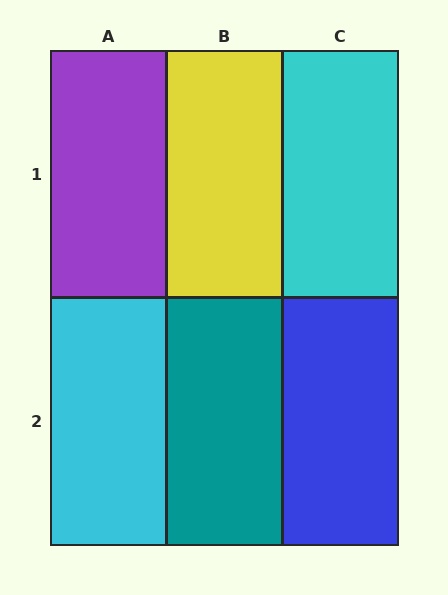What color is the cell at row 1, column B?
Yellow.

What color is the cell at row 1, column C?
Cyan.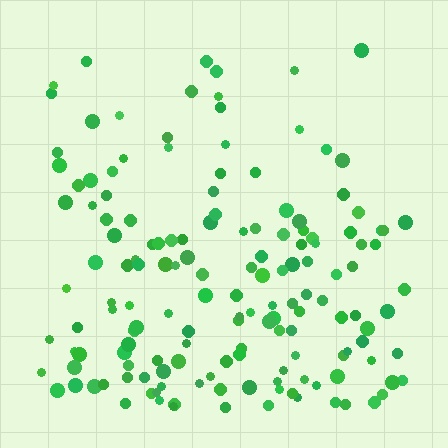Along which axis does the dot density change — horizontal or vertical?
Vertical.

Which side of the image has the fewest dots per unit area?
The top.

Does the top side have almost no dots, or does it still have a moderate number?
Still a moderate number, just noticeably fewer than the bottom.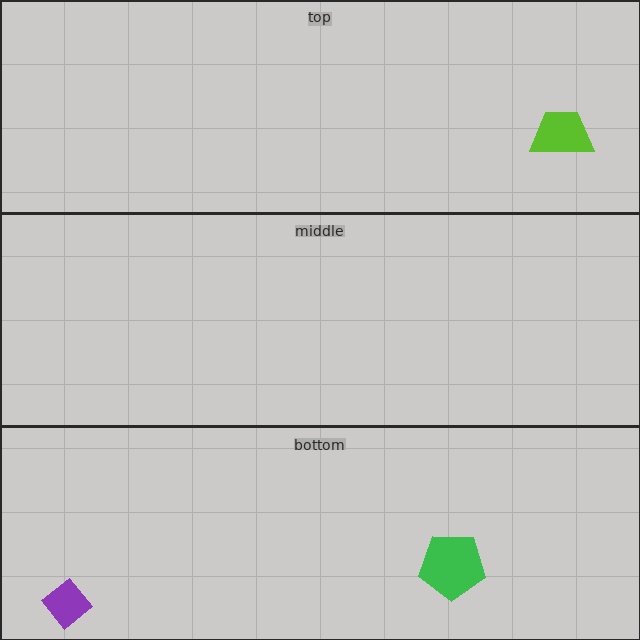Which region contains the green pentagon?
The bottom region.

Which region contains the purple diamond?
The bottom region.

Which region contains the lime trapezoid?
The top region.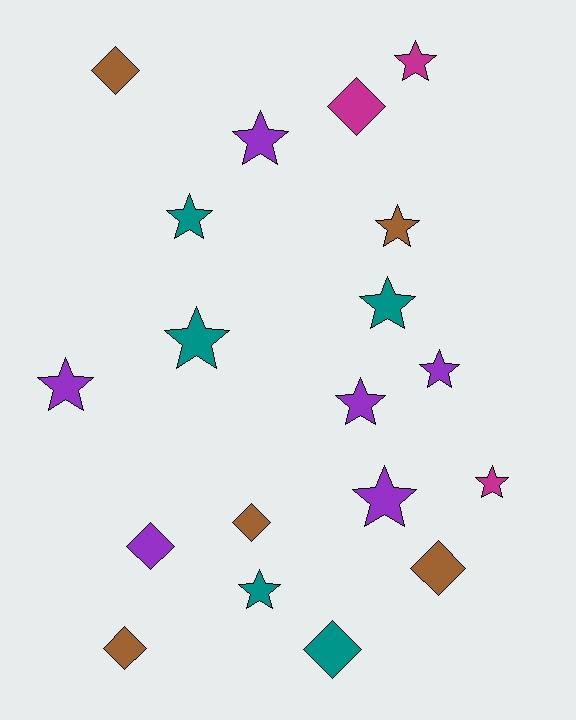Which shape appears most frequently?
Star, with 12 objects.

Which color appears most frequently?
Purple, with 6 objects.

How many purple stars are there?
There are 5 purple stars.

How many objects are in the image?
There are 19 objects.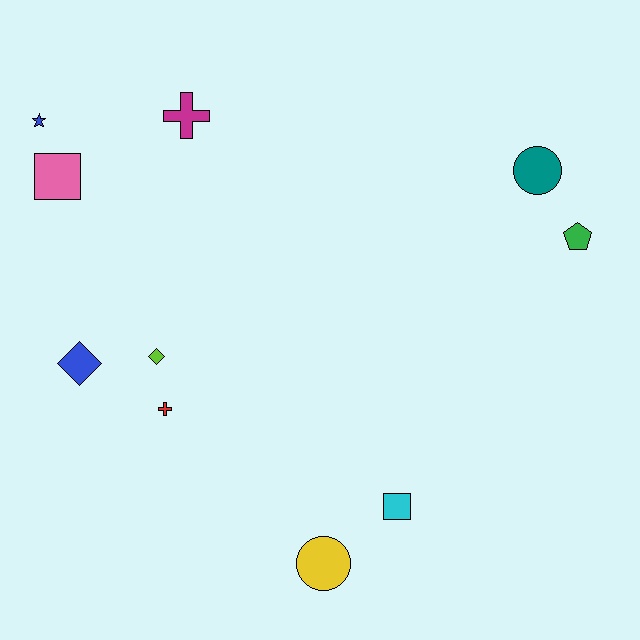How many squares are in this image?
There are 2 squares.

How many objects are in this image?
There are 10 objects.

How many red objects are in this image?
There is 1 red object.